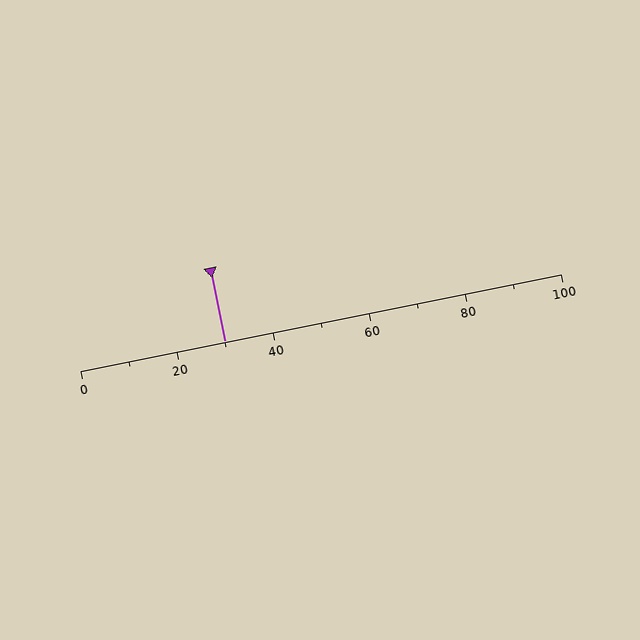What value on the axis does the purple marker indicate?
The marker indicates approximately 30.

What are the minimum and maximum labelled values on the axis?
The axis runs from 0 to 100.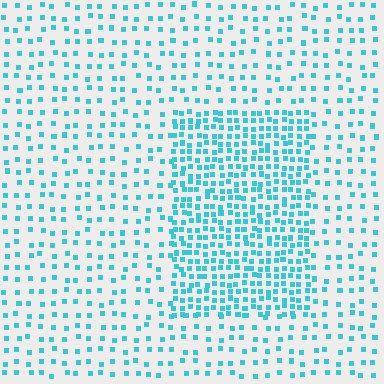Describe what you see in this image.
The image contains small cyan elements arranged at two different densities. A rectangle-shaped region is visible where the elements are more densely packed than the surrounding area.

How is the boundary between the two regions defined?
The boundary is defined by a change in element density (approximately 2.3x ratio). All elements are the same color, size, and shape.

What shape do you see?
I see a rectangle.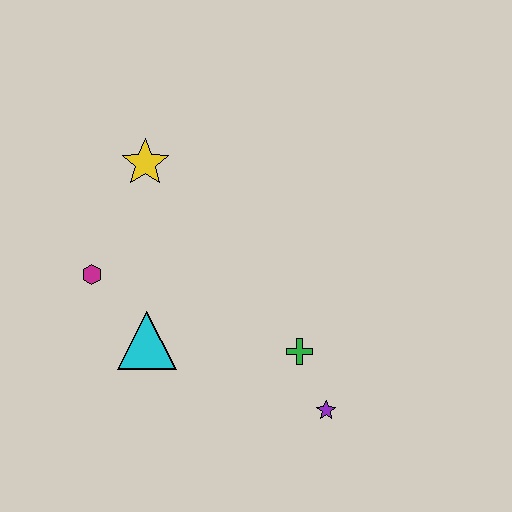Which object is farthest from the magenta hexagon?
The purple star is farthest from the magenta hexagon.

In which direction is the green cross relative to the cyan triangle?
The green cross is to the right of the cyan triangle.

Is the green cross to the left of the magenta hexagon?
No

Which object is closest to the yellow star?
The magenta hexagon is closest to the yellow star.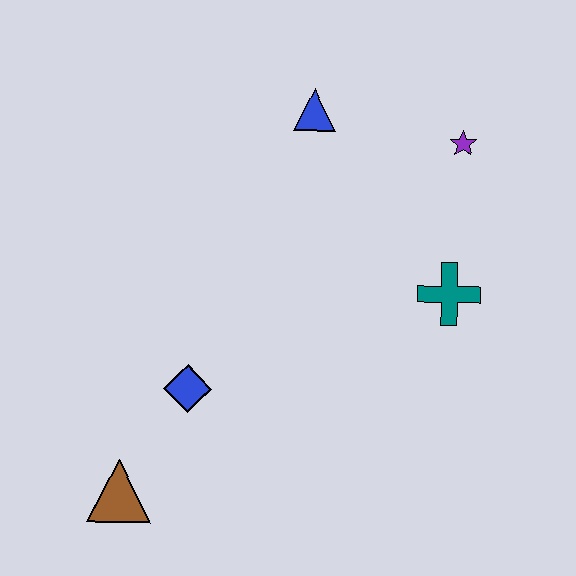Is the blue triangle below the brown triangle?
No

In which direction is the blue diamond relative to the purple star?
The blue diamond is to the left of the purple star.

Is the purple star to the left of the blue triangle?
No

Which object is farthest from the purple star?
The brown triangle is farthest from the purple star.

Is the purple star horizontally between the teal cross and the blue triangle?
No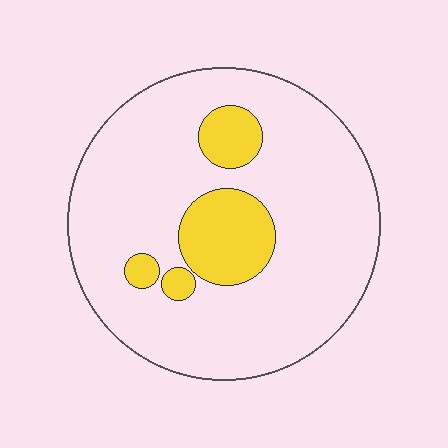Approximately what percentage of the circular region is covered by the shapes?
Approximately 15%.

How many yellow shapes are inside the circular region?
4.